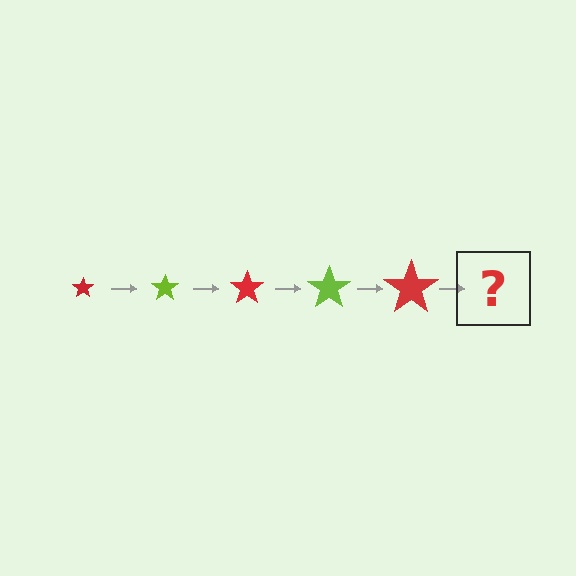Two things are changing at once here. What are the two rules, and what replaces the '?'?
The two rules are that the star grows larger each step and the color cycles through red and lime. The '?' should be a lime star, larger than the previous one.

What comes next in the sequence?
The next element should be a lime star, larger than the previous one.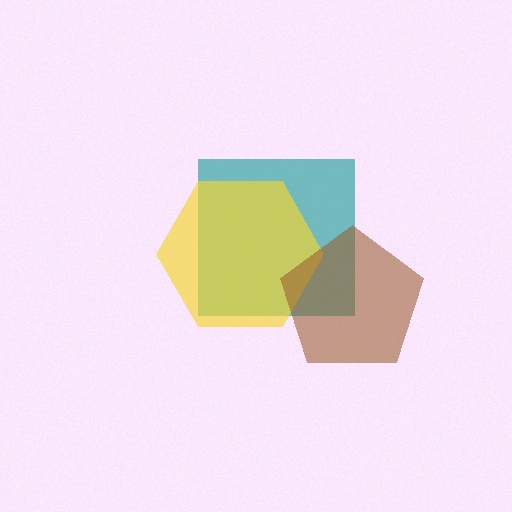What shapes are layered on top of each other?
The layered shapes are: a teal square, a yellow hexagon, a brown pentagon.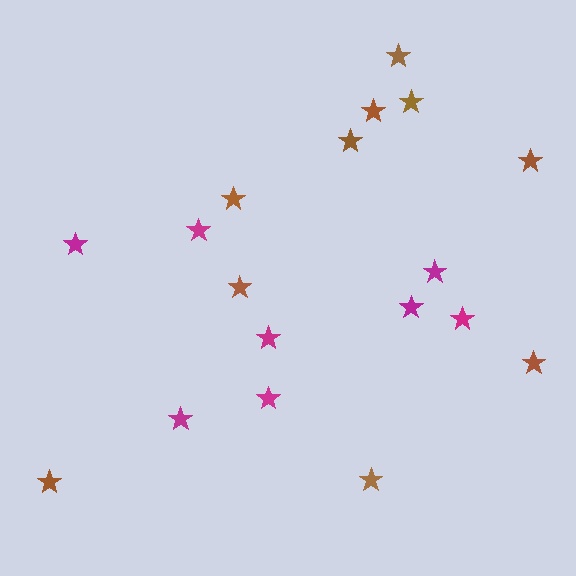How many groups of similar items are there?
There are 2 groups: one group of brown stars (10) and one group of magenta stars (8).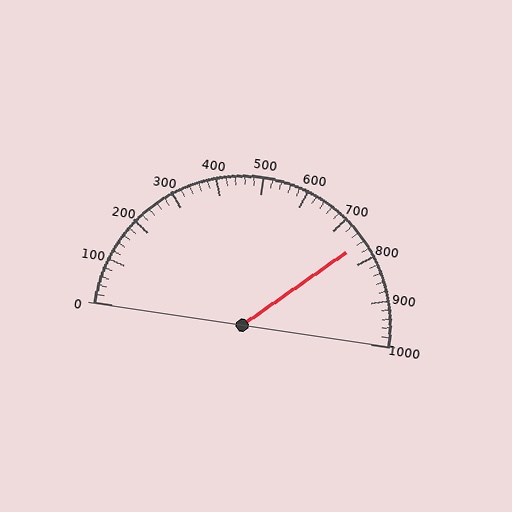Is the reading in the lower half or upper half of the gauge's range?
The reading is in the upper half of the range (0 to 1000).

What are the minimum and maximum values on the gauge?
The gauge ranges from 0 to 1000.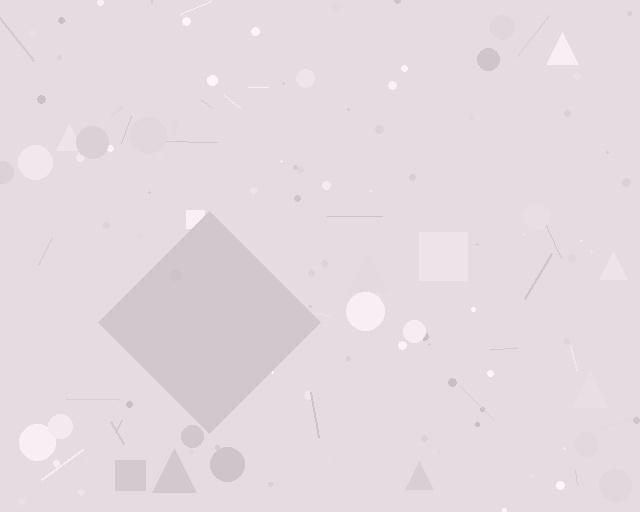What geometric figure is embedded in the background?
A diamond is embedded in the background.